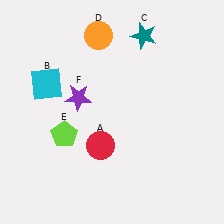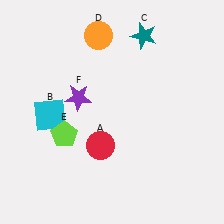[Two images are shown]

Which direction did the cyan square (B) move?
The cyan square (B) moved down.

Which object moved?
The cyan square (B) moved down.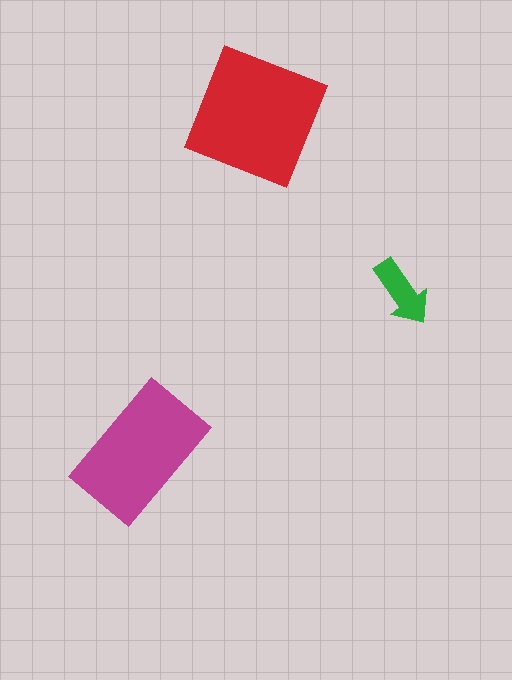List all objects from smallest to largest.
The green arrow, the magenta rectangle, the red square.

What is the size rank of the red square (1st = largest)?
1st.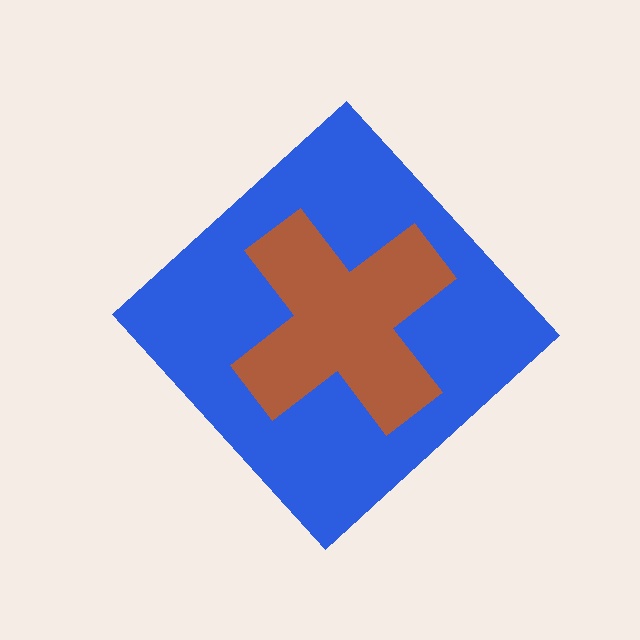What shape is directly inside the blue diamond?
The brown cross.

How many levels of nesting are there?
2.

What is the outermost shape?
The blue diamond.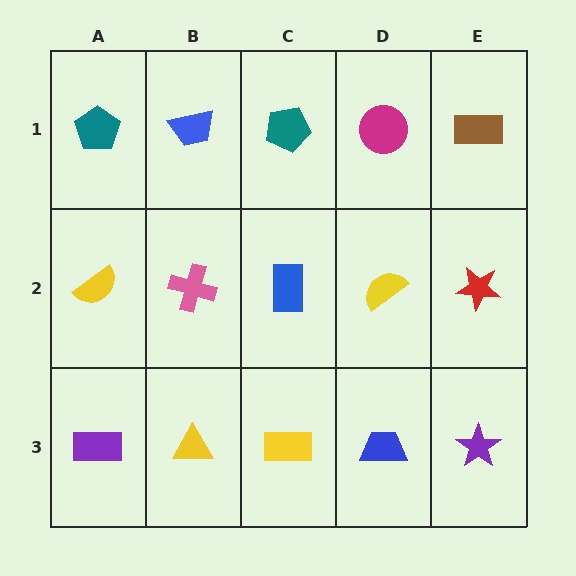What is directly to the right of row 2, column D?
A red star.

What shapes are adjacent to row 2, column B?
A blue trapezoid (row 1, column B), a yellow triangle (row 3, column B), a yellow semicircle (row 2, column A), a blue rectangle (row 2, column C).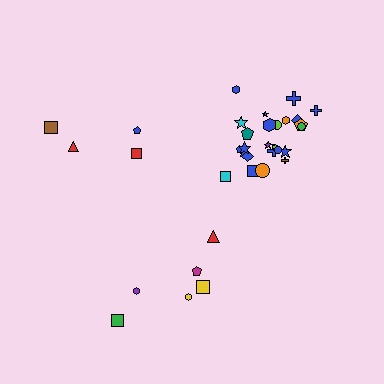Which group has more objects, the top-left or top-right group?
The top-right group.